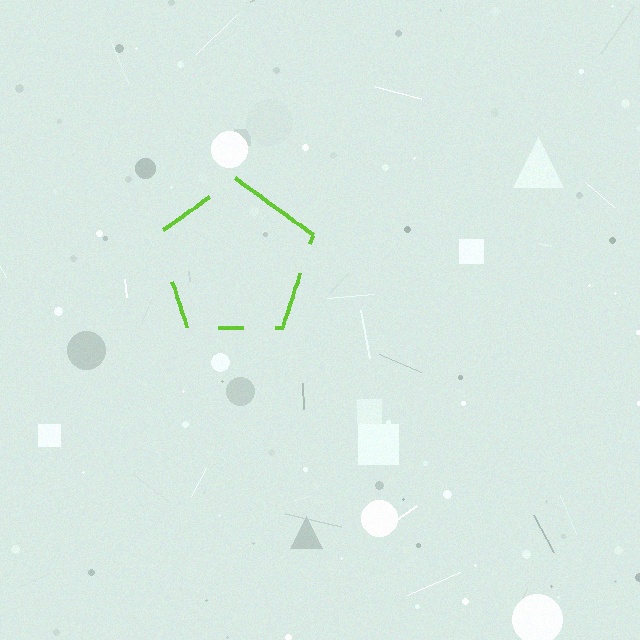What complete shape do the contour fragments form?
The contour fragments form a pentagon.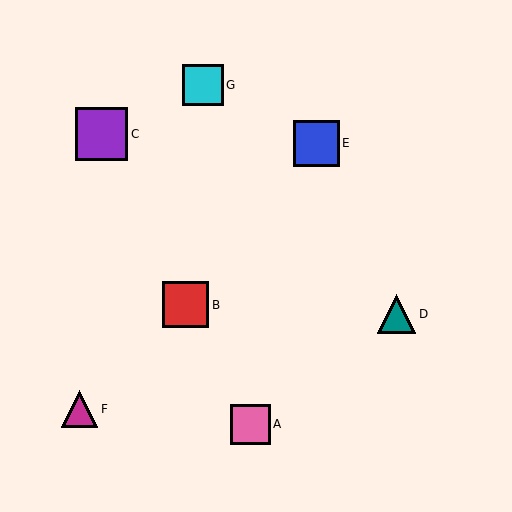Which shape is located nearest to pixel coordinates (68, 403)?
The magenta triangle (labeled F) at (79, 409) is nearest to that location.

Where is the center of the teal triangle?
The center of the teal triangle is at (396, 314).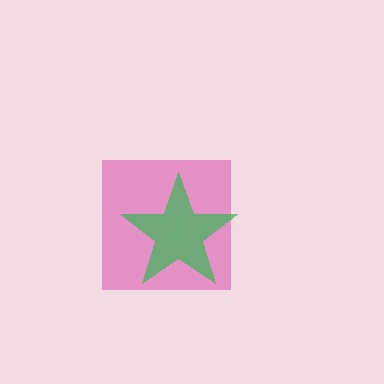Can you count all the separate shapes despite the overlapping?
Yes, there are 2 separate shapes.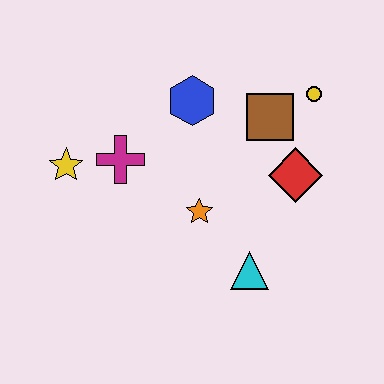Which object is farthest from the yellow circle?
The yellow star is farthest from the yellow circle.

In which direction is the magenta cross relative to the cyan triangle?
The magenta cross is to the left of the cyan triangle.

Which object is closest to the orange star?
The cyan triangle is closest to the orange star.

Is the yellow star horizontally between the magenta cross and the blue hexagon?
No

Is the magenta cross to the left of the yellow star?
No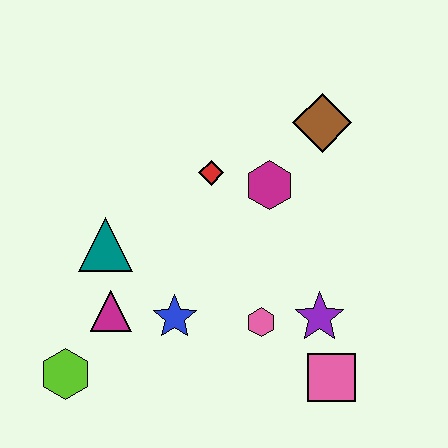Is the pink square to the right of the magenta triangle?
Yes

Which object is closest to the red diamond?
The magenta hexagon is closest to the red diamond.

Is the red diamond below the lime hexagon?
No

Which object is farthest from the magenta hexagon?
The lime hexagon is farthest from the magenta hexagon.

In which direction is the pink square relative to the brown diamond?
The pink square is below the brown diamond.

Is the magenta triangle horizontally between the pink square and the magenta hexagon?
No